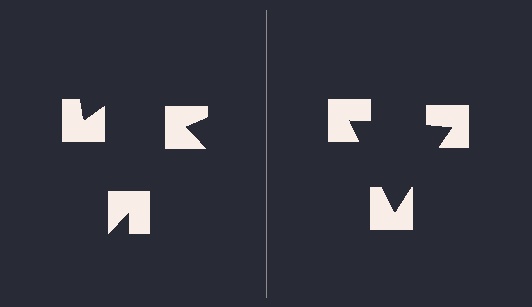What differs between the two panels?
The notched squares are positioned identically on both sides; only the wedge orientations differ. On the right they align to a triangle; on the left they are misaligned.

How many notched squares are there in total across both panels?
6 — 3 on each side.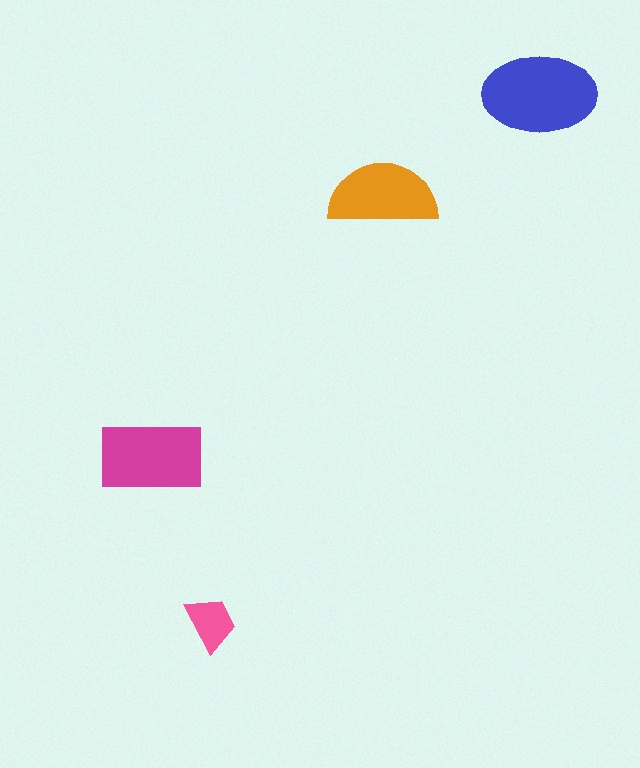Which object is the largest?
The blue ellipse.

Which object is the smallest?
The pink trapezoid.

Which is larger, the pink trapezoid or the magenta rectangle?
The magenta rectangle.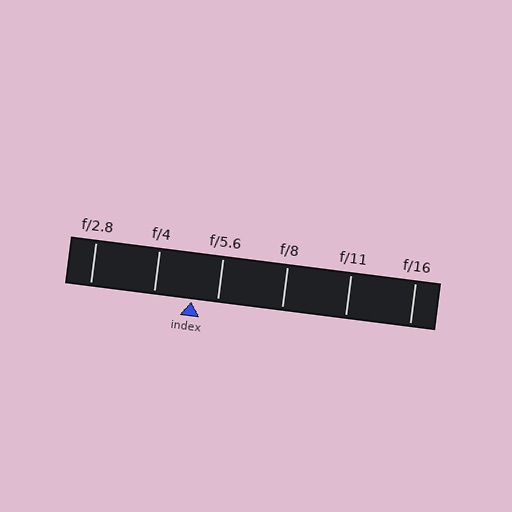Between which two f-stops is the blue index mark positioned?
The index mark is between f/4 and f/5.6.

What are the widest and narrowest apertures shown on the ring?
The widest aperture shown is f/2.8 and the narrowest is f/16.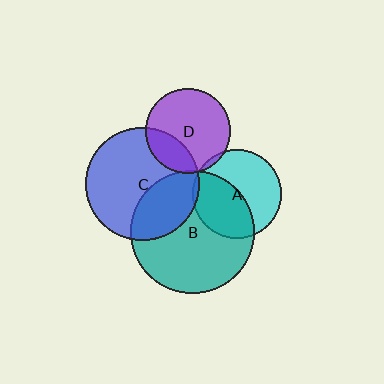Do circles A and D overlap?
Yes.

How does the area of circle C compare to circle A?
Approximately 1.6 times.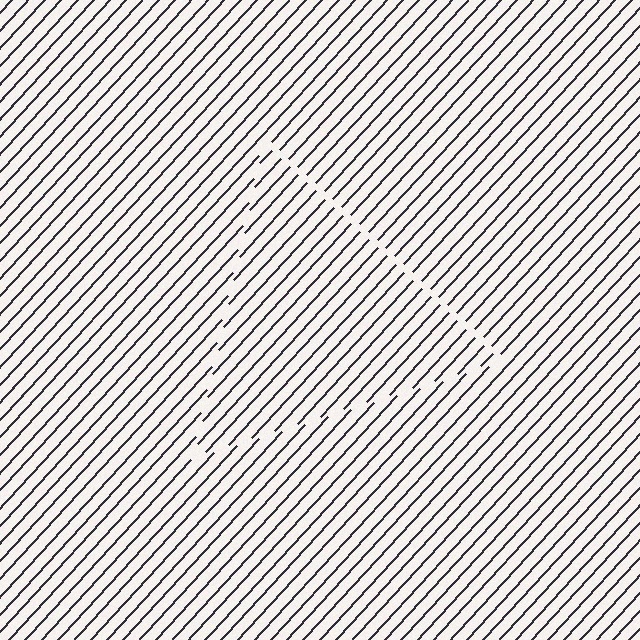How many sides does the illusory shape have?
3 sides — the line-ends trace a triangle.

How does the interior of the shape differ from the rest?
The interior of the shape contains the same grating, shifted by half a period — the contour is defined by the phase discontinuity where line-ends from the inner and outer gratings abut.